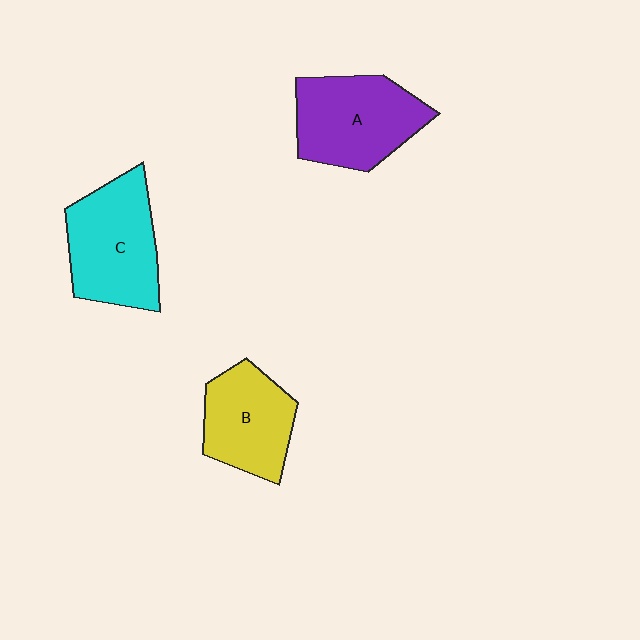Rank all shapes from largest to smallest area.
From largest to smallest: C (cyan), A (purple), B (yellow).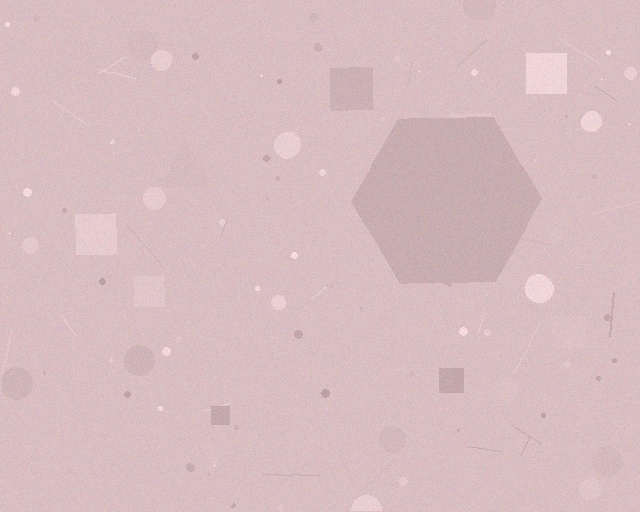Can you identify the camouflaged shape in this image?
The camouflaged shape is a hexagon.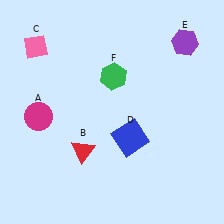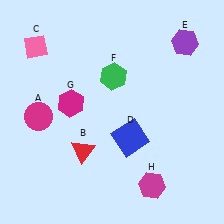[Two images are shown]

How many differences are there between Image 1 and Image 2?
There are 2 differences between the two images.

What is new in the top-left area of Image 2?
A magenta hexagon (G) was added in the top-left area of Image 2.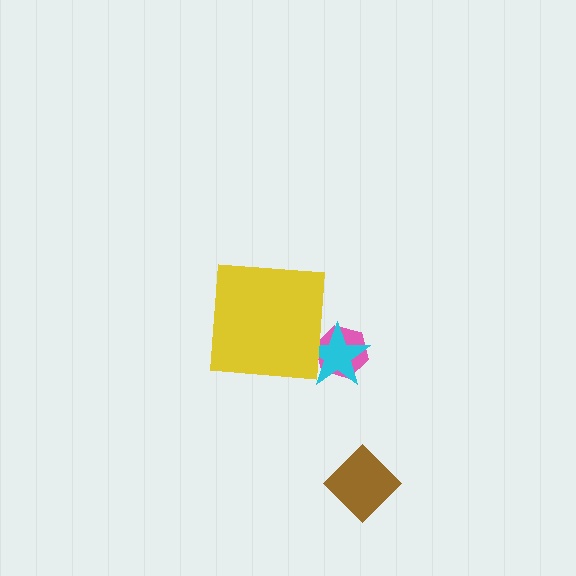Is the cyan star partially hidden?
Yes, the cyan star is partially hidden behind the yellow square.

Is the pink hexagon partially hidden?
Yes, the pink hexagon is partially hidden behind the yellow square.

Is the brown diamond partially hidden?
No, the brown diamond is fully visible.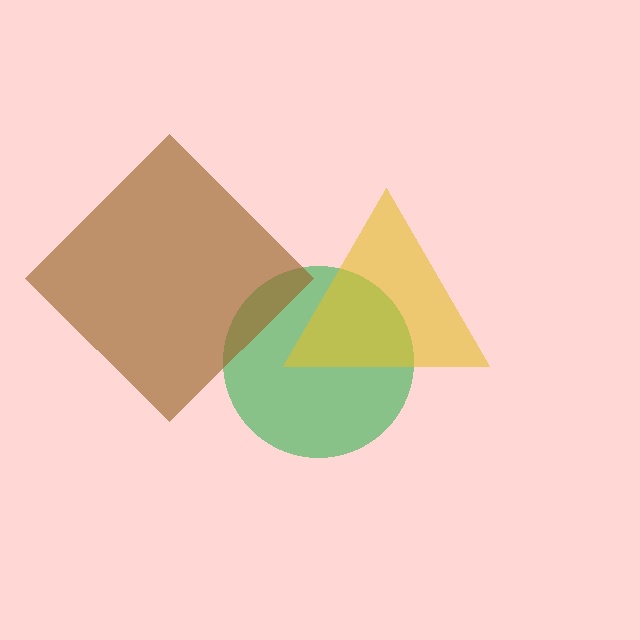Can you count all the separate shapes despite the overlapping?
Yes, there are 3 separate shapes.